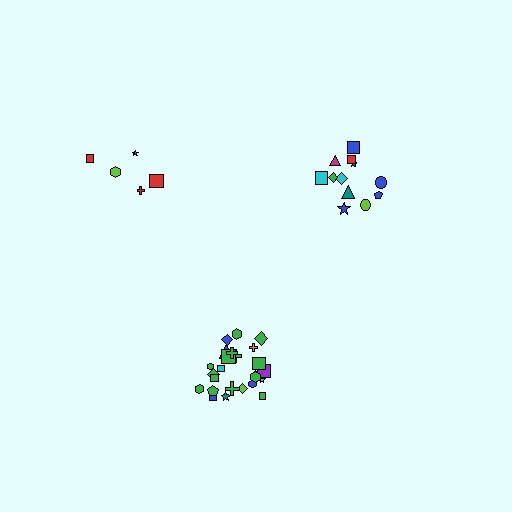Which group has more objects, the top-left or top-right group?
The top-right group.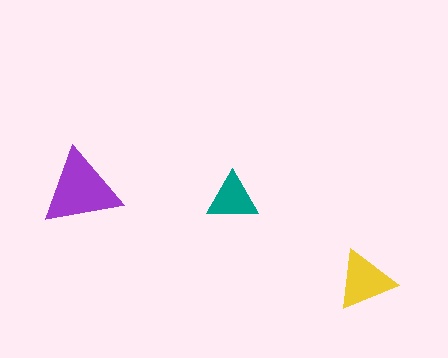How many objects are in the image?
There are 3 objects in the image.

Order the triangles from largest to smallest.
the purple one, the yellow one, the teal one.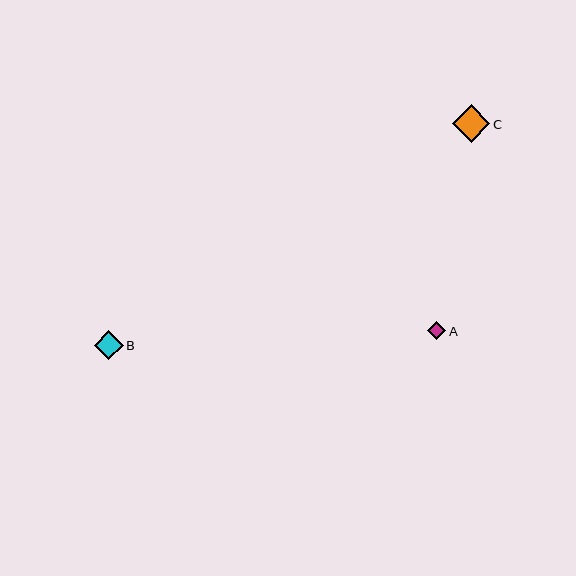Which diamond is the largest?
Diamond C is the largest with a size of approximately 38 pixels.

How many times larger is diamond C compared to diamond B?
Diamond C is approximately 1.3 times the size of diamond B.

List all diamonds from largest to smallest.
From largest to smallest: C, B, A.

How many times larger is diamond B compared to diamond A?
Diamond B is approximately 1.6 times the size of diamond A.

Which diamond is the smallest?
Diamond A is the smallest with a size of approximately 18 pixels.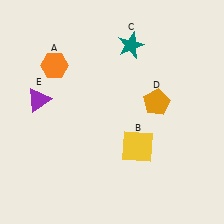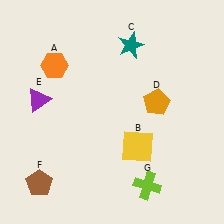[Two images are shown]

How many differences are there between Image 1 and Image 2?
There are 2 differences between the two images.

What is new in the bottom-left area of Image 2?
A brown pentagon (F) was added in the bottom-left area of Image 2.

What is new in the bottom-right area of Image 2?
A lime cross (G) was added in the bottom-right area of Image 2.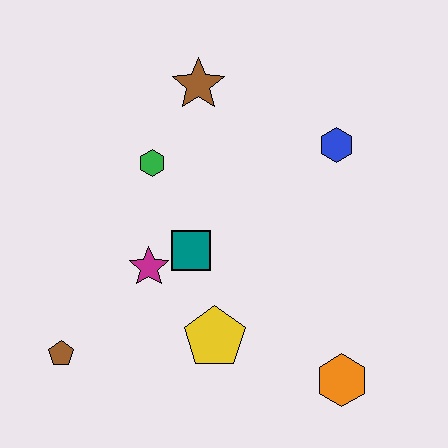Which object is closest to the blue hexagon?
The brown star is closest to the blue hexagon.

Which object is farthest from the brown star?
The orange hexagon is farthest from the brown star.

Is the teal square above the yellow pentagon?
Yes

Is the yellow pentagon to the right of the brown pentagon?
Yes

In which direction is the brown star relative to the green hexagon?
The brown star is above the green hexagon.